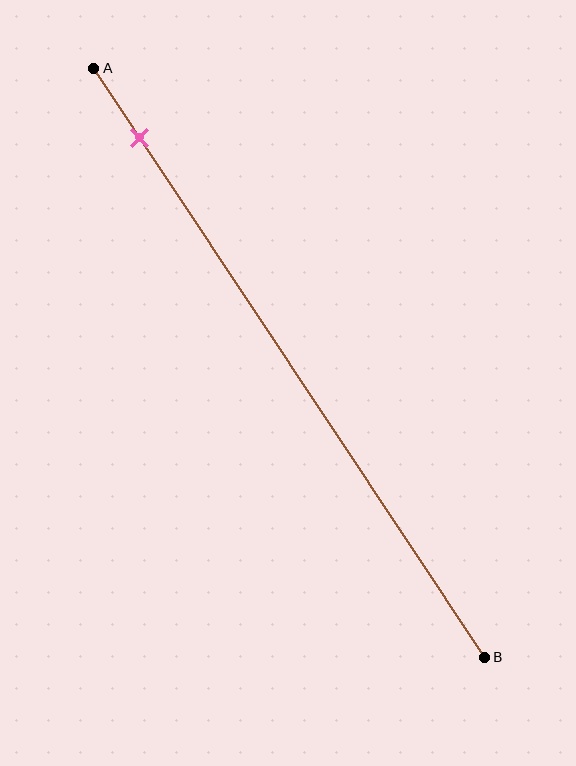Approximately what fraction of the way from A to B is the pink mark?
The pink mark is approximately 10% of the way from A to B.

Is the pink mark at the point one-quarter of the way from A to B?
No, the mark is at about 10% from A, not at the 25% one-quarter point.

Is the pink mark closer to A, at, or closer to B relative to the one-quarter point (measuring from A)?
The pink mark is closer to point A than the one-quarter point of segment AB.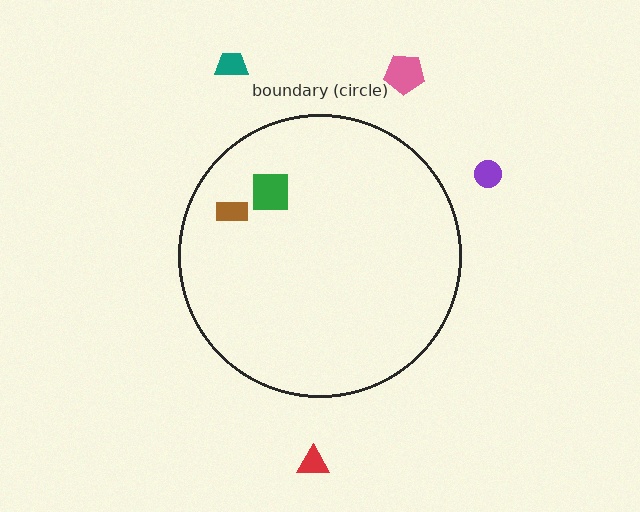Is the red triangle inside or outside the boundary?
Outside.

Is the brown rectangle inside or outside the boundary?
Inside.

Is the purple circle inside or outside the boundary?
Outside.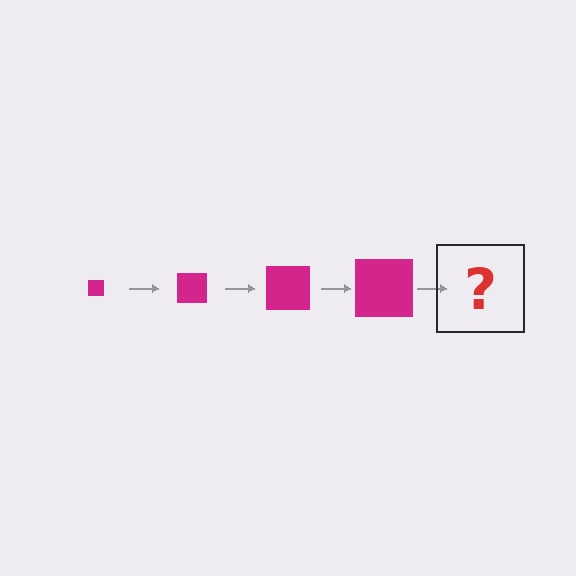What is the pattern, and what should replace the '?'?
The pattern is that the square gets progressively larger each step. The '?' should be a magenta square, larger than the previous one.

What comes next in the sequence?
The next element should be a magenta square, larger than the previous one.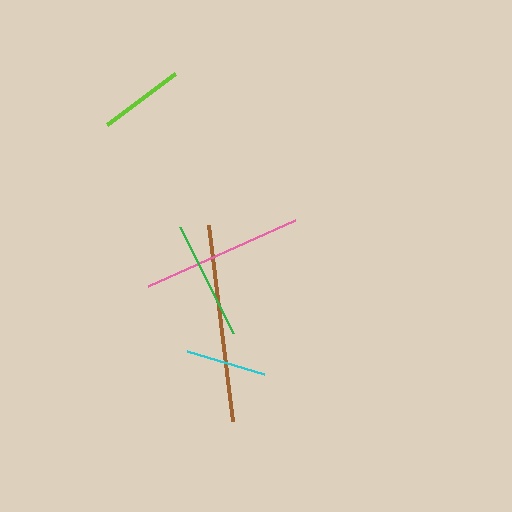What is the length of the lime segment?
The lime segment is approximately 85 pixels long.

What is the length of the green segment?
The green segment is approximately 118 pixels long.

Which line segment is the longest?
The brown line is the longest at approximately 197 pixels.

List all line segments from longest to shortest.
From longest to shortest: brown, pink, green, lime, cyan.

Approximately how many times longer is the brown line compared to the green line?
The brown line is approximately 1.7 times the length of the green line.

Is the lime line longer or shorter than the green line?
The green line is longer than the lime line.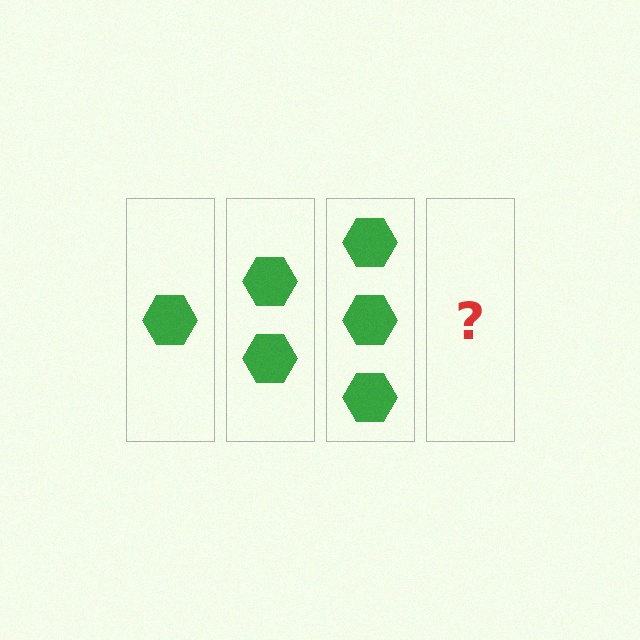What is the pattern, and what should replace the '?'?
The pattern is that each step adds one more hexagon. The '?' should be 4 hexagons.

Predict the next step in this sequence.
The next step is 4 hexagons.